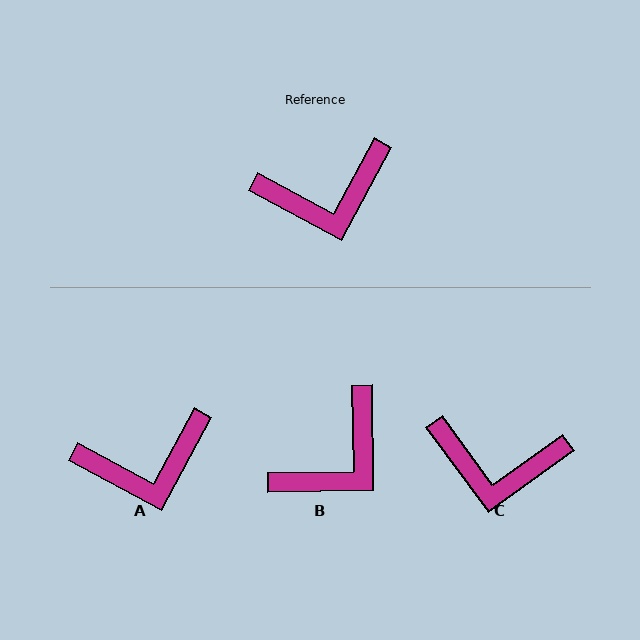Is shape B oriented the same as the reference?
No, it is off by about 29 degrees.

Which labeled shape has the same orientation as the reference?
A.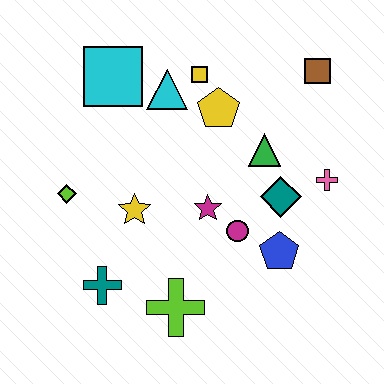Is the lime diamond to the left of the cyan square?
Yes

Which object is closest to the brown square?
The green triangle is closest to the brown square.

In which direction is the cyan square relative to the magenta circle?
The cyan square is above the magenta circle.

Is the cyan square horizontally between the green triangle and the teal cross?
Yes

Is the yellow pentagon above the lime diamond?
Yes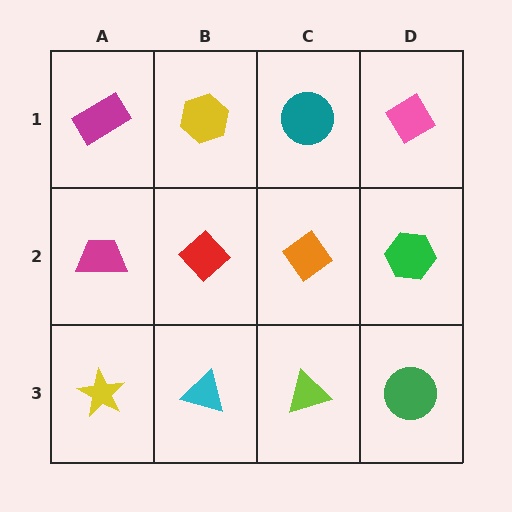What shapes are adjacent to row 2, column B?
A yellow hexagon (row 1, column B), a cyan triangle (row 3, column B), a magenta trapezoid (row 2, column A), an orange diamond (row 2, column C).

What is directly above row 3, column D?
A green hexagon.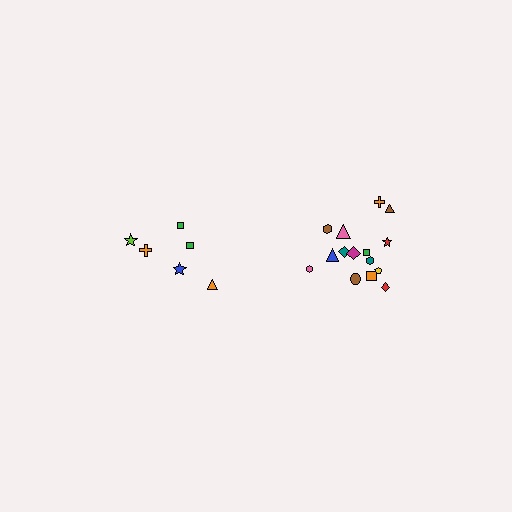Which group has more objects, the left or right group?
The right group.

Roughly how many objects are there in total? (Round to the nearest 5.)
Roughly 20 objects in total.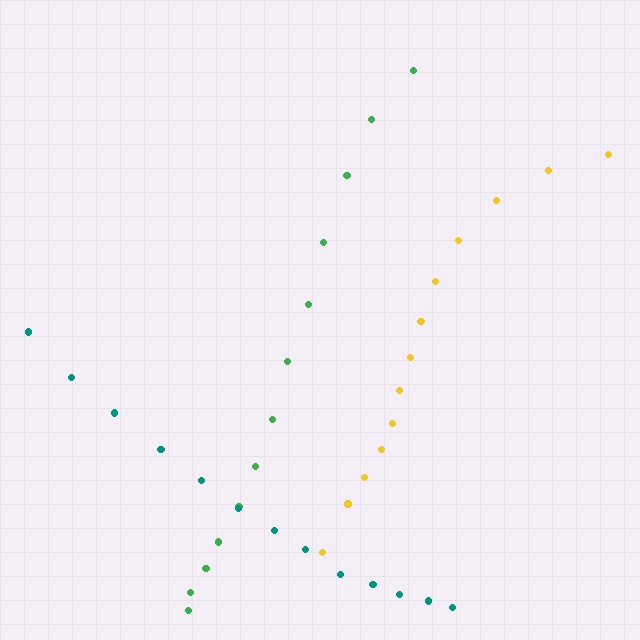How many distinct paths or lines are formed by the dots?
There are 3 distinct paths.